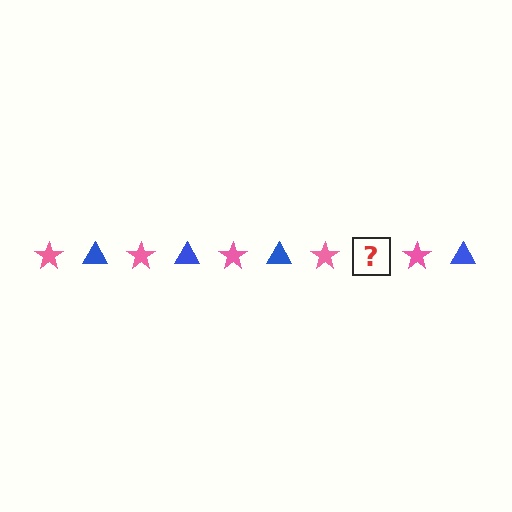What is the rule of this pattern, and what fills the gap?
The rule is that the pattern alternates between pink star and blue triangle. The gap should be filled with a blue triangle.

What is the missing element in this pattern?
The missing element is a blue triangle.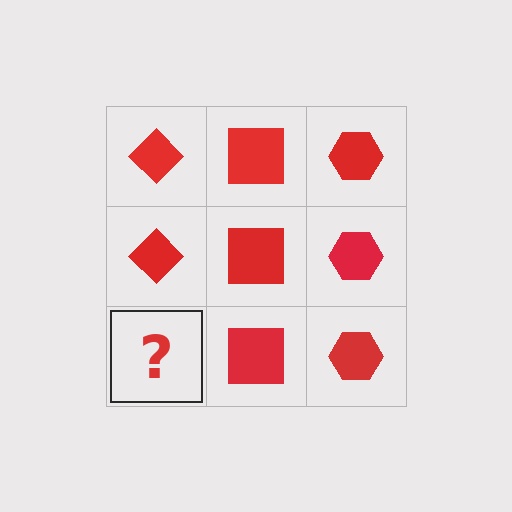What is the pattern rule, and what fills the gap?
The rule is that each column has a consistent shape. The gap should be filled with a red diamond.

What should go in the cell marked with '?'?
The missing cell should contain a red diamond.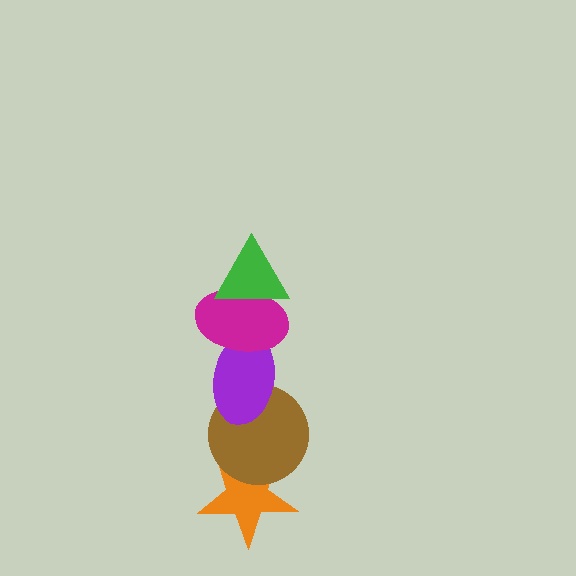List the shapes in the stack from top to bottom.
From top to bottom: the green triangle, the magenta ellipse, the purple ellipse, the brown circle, the orange star.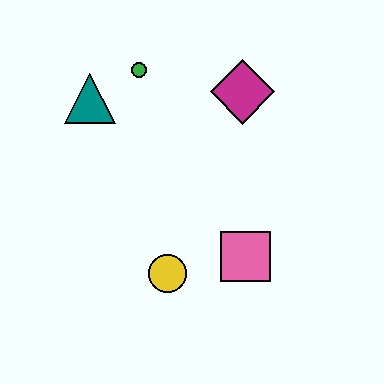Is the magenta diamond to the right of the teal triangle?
Yes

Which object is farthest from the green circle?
The pink square is farthest from the green circle.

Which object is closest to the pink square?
The yellow circle is closest to the pink square.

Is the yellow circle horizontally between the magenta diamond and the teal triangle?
Yes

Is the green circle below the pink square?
No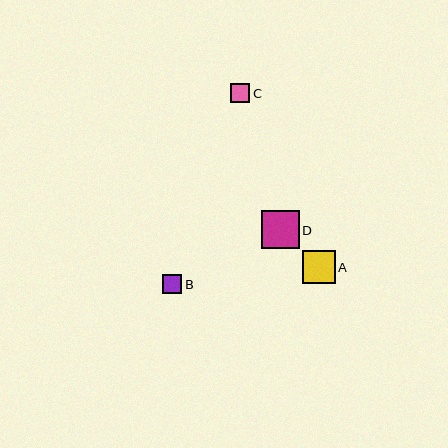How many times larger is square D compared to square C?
Square D is approximately 2.0 times the size of square C.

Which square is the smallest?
Square C is the smallest with a size of approximately 19 pixels.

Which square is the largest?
Square D is the largest with a size of approximately 38 pixels.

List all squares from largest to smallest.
From largest to smallest: D, A, B, C.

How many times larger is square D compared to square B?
Square D is approximately 1.9 times the size of square B.